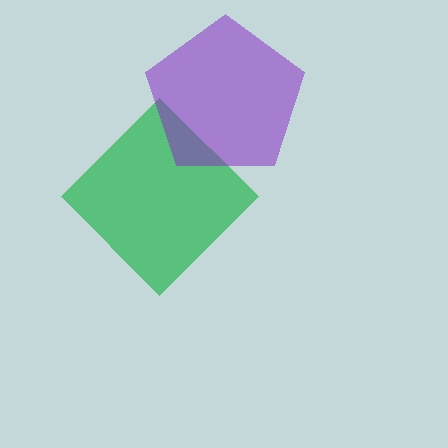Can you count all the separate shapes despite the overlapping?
Yes, there are 2 separate shapes.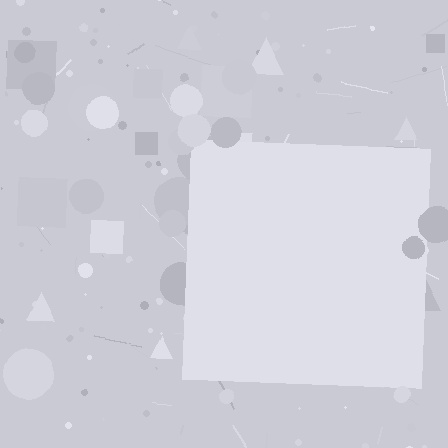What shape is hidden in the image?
A square is hidden in the image.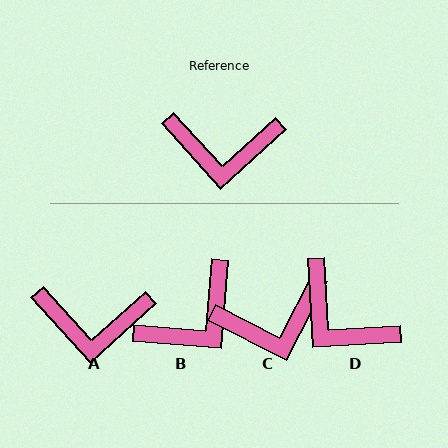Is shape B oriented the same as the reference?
No, it is off by about 43 degrees.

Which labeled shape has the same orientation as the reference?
A.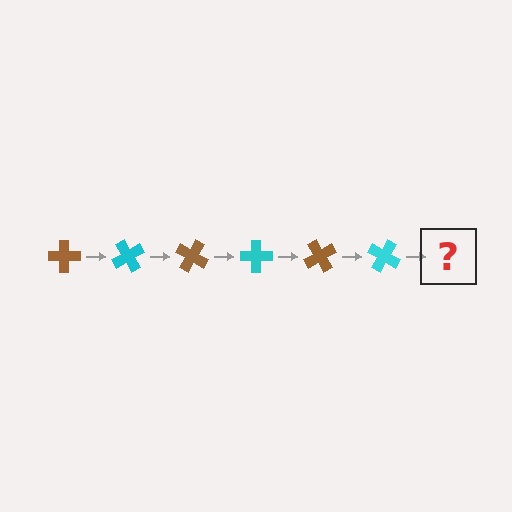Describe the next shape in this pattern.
It should be a brown cross, rotated 360 degrees from the start.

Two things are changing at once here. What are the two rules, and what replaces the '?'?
The two rules are that it rotates 60 degrees each step and the color cycles through brown and cyan. The '?' should be a brown cross, rotated 360 degrees from the start.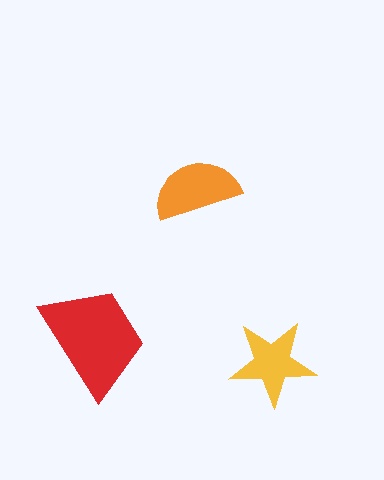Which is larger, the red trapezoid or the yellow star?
The red trapezoid.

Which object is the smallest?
The yellow star.